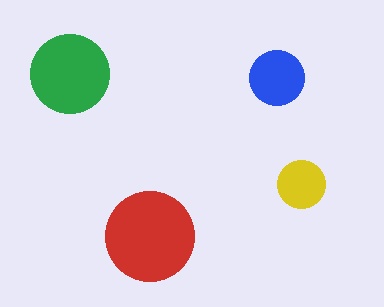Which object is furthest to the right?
The yellow circle is rightmost.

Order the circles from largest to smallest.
the red one, the green one, the blue one, the yellow one.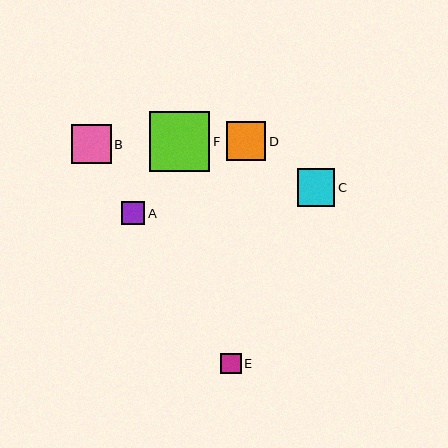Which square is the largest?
Square F is the largest with a size of approximately 60 pixels.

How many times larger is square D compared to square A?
Square D is approximately 1.7 times the size of square A.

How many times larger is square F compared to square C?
Square F is approximately 1.6 times the size of square C.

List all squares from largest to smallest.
From largest to smallest: F, D, B, C, A, E.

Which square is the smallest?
Square E is the smallest with a size of approximately 21 pixels.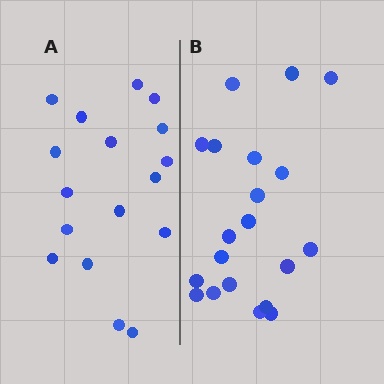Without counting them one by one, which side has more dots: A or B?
Region B (the right region) has more dots.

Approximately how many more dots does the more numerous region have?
Region B has just a few more — roughly 2 or 3 more dots than region A.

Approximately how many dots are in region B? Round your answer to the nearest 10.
About 20 dots.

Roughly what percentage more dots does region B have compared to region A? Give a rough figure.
About 20% more.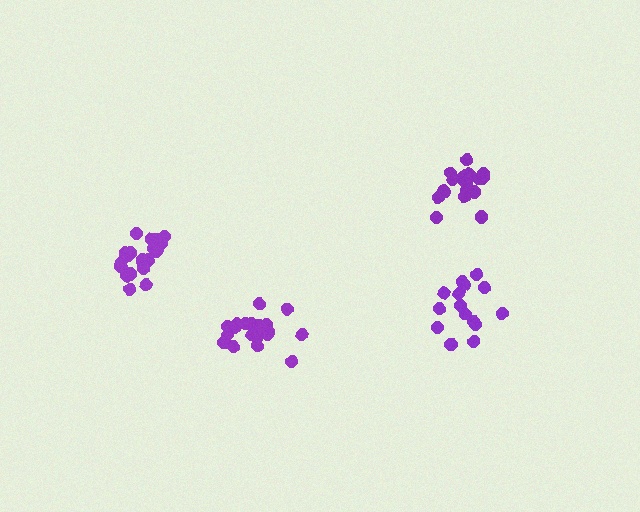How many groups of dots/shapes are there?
There are 4 groups.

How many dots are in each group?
Group 1: 21 dots, Group 2: 15 dots, Group 3: 19 dots, Group 4: 21 dots (76 total).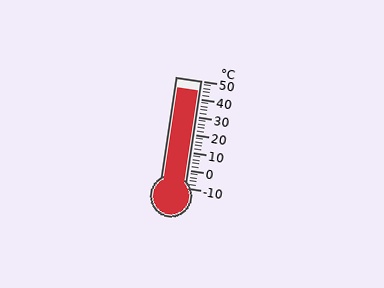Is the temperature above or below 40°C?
The temperature is above 40°C.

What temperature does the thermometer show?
The thermometer shows approximately 44°C.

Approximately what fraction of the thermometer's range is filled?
The thermometer is filled to approximately 90% of its range.